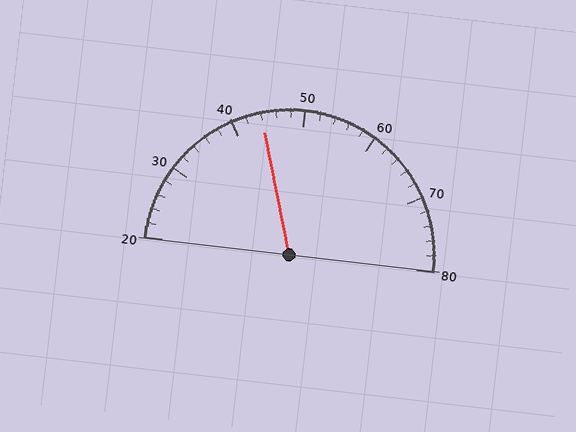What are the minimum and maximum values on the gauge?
The gauge ranges from 20 to 80.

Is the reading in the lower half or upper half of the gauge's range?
The reading is in the lower half of the range (20 to 80).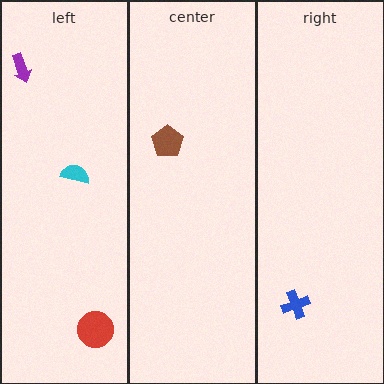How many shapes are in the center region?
1.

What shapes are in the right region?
The blue cross.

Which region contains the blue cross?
The right region.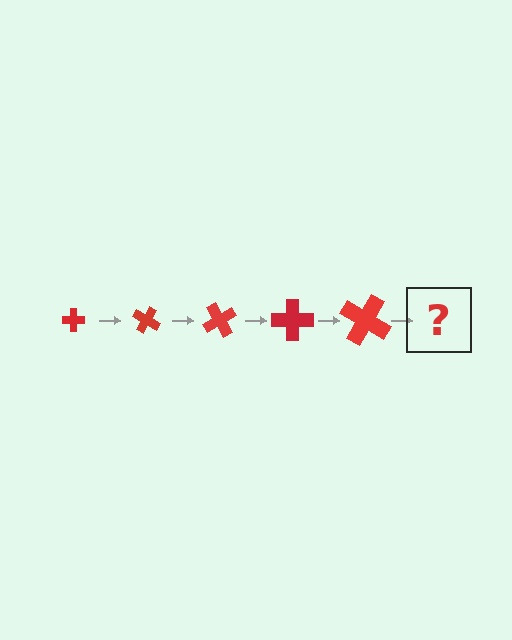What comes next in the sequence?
The next element should be a cross, larger than the previous one and rotated 150 degrees from the start.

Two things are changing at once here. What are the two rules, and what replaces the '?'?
The two rules are that the cross grows larger each step and it rotates 30 degrees each step. The '?' should be a cross, larger than the previous one and rotated 150 degrees from the start.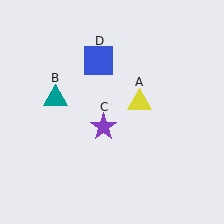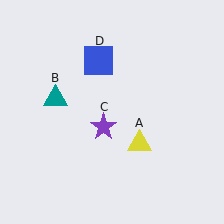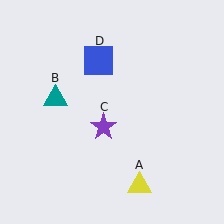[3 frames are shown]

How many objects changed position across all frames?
1 object changed position: yellow triangle (object A).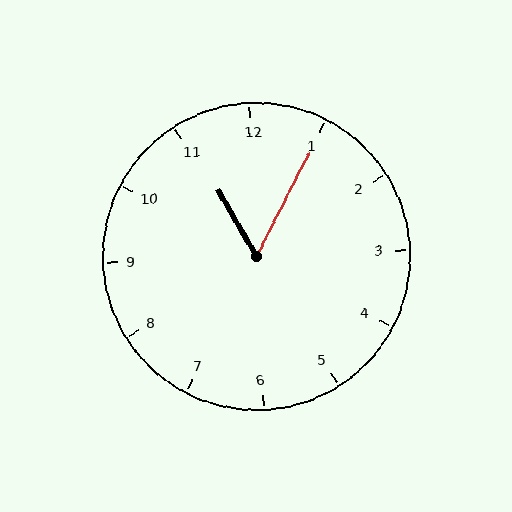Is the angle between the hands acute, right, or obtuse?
It is acute.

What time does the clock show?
11:05.